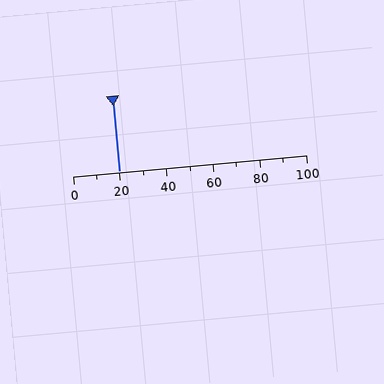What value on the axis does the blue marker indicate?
The marker indicates approximately 20.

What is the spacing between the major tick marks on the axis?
The major ticks are spaced 20 apart.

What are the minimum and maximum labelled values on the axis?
The axis runs from 0 to 100.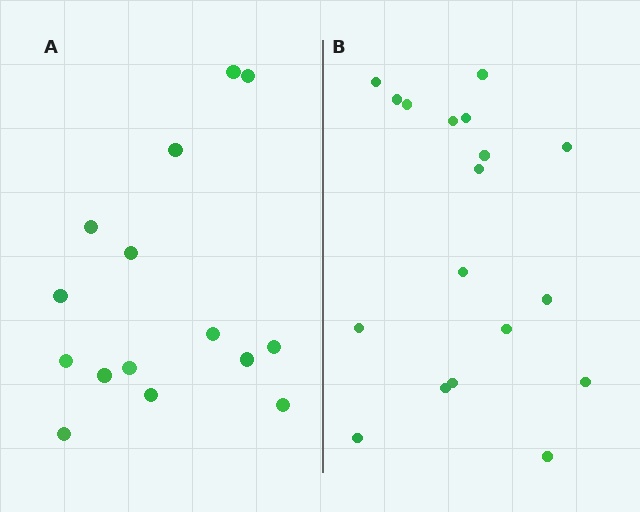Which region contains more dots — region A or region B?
Region B (the right region) has more dots.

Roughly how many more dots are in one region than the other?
Region B has just a few more — roughly 2 or 3 more dots than region A.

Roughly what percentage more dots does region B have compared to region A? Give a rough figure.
About 20% more.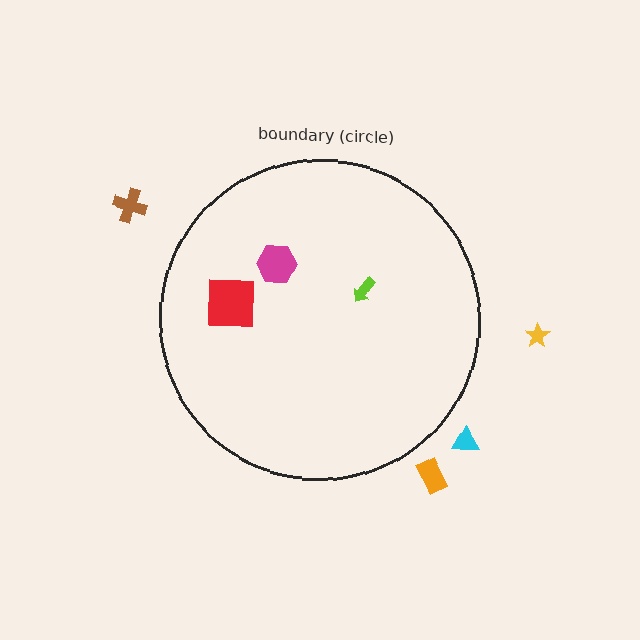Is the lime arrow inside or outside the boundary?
Inside.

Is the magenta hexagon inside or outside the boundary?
Inside.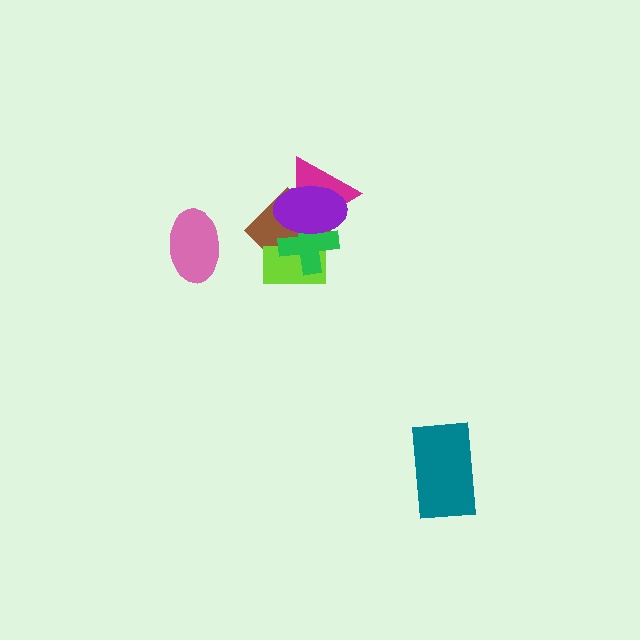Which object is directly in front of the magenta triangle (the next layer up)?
The green cross is directly in front of the magenta triangle.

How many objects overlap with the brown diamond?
4 objects overlap with the brown diamond.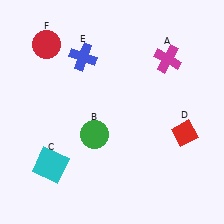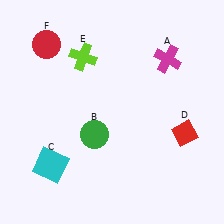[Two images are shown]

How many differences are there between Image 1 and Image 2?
There is 1 difference between the two images.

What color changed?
The cross (E) changed from blue in Image 1 to lime in Image 2.